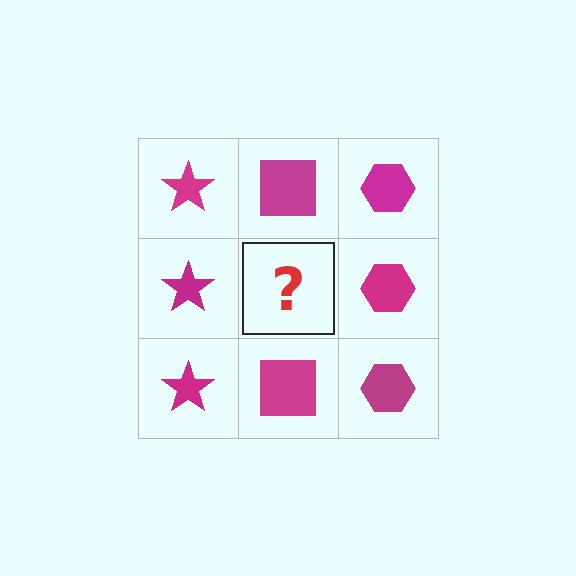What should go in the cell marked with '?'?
The missing cell should contain a magenta square.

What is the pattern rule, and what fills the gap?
The rule is that each column has a consistent shape. The gap should be filled with a magenta square.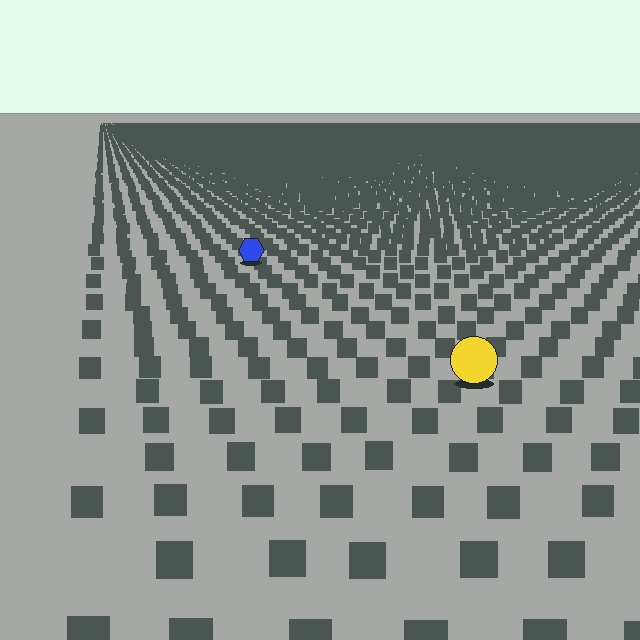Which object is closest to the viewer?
The yellow circle is closest. The texture marks near it are larger and more spread out.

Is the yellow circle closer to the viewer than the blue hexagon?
Yes. The yellow circle is closer — you can tell from the texture gradient: the ground texture is coarser near it.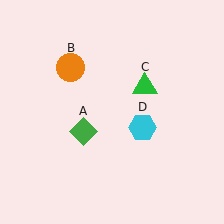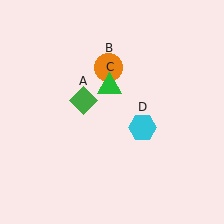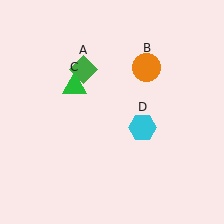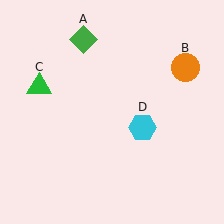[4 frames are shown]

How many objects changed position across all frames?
3 objects changed position: green diamond (object A), orange circle (object B), green triangle (object C).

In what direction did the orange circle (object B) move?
The orange circle (object B) moved right.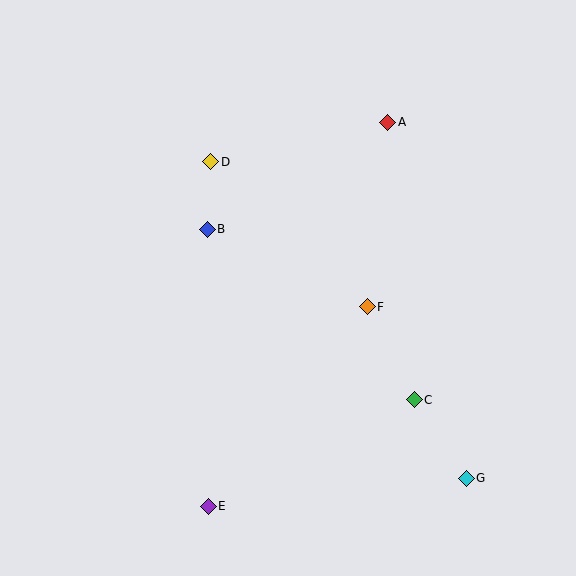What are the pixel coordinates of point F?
Point F is at (367, 307).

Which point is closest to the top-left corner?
Point D is closest to the top-left corner.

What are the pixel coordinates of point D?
Point D is at (211, 162).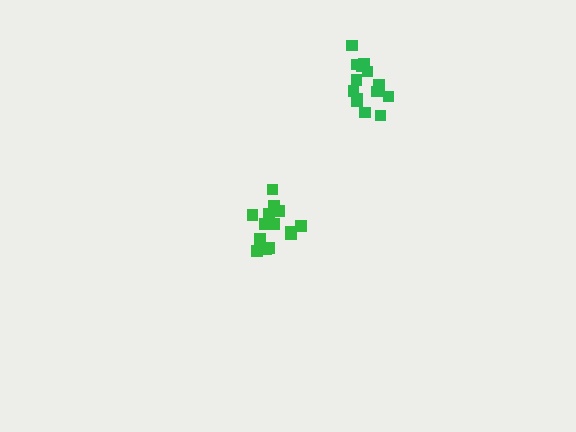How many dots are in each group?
Group 1: 14 dots, Group 2: 15 dots (29 total).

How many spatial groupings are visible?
There are 2 spatial groupings.